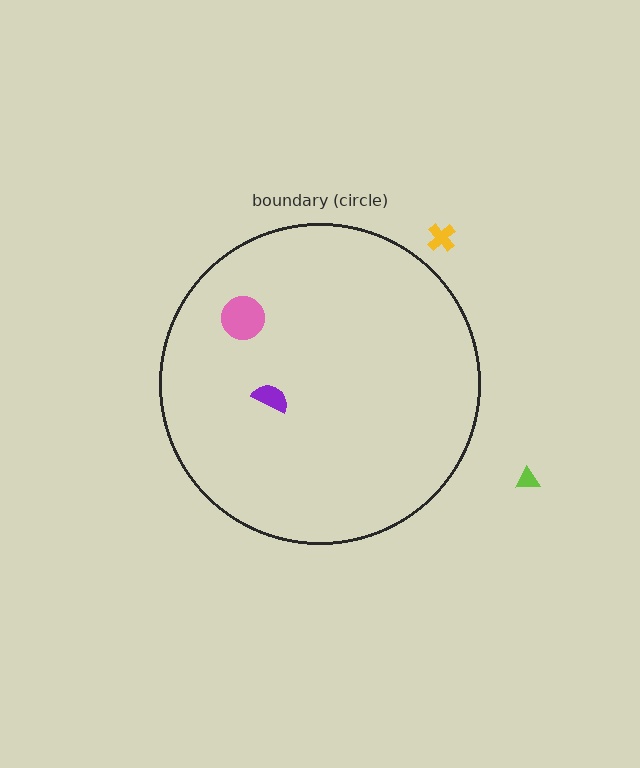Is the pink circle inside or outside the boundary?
Inside.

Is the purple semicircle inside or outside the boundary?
Inside.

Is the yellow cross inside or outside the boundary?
Outside.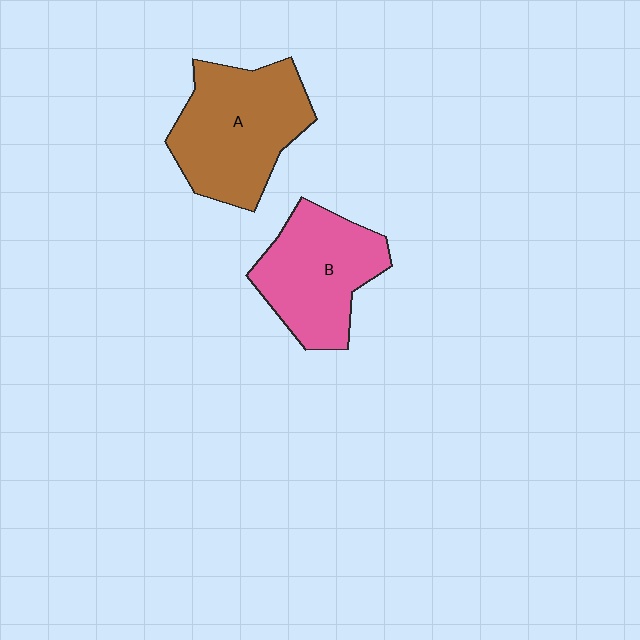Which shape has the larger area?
Shape A (brown).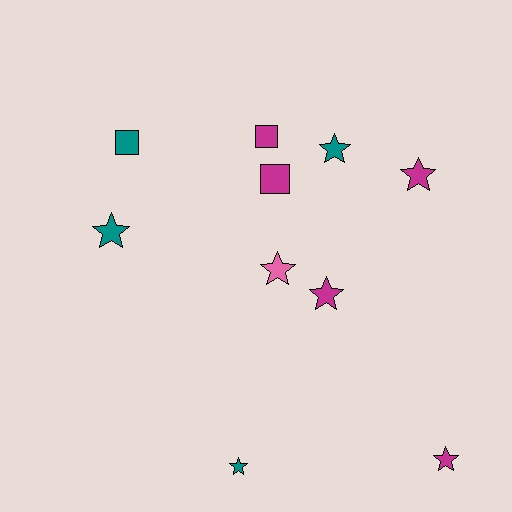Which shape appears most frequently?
Star, with 7 objects.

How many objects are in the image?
There are 10 objects.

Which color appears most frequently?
Magenta, with 5 objects.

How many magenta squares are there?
There are 2 magenta squares.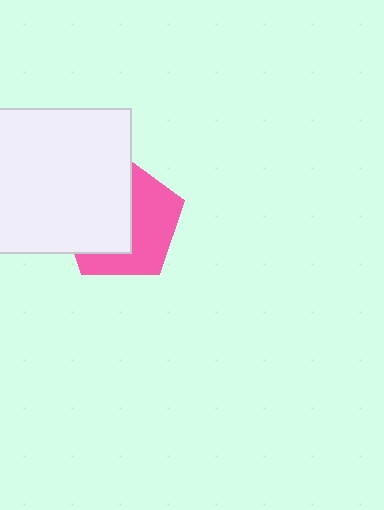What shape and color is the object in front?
The object in front is a white square.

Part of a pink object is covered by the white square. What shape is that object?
It is a pentagon.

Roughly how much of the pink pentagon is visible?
About half of it is visible (roughly 49%).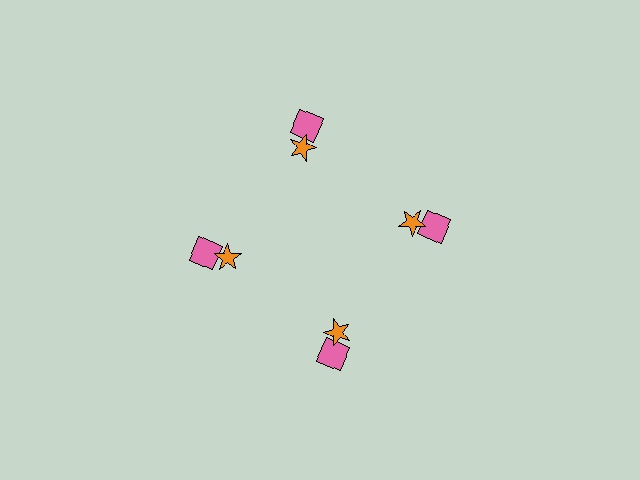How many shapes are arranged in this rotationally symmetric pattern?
There are 8 shapes, arranged in 4 groups of 2.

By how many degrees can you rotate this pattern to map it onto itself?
The pattern maps onto itself every 90 degrees of rotation.